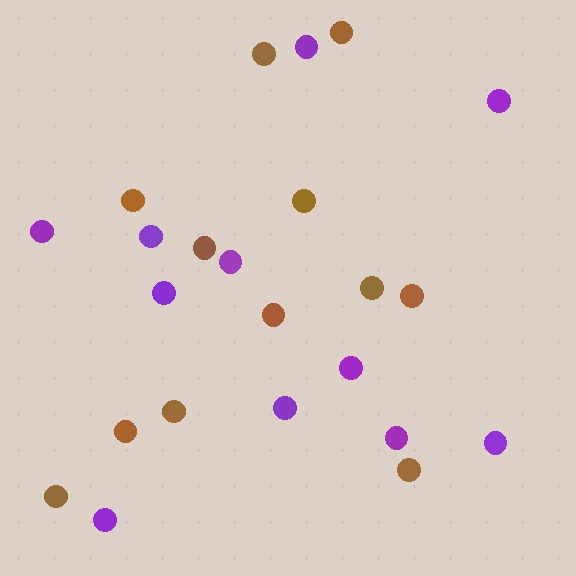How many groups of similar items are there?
There are 2 groups: one group of purple circles (11) and one group of brown circles (12).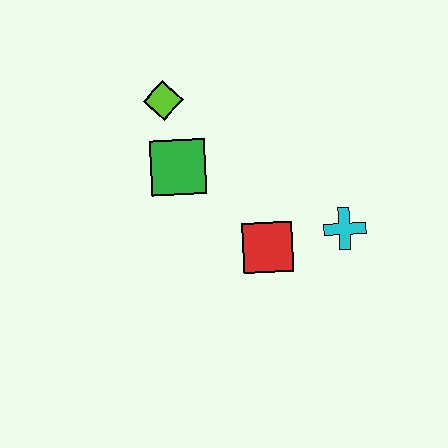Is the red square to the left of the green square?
No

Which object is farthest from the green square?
The cyan cross is farthest from the green square.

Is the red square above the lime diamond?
No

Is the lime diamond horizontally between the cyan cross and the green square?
No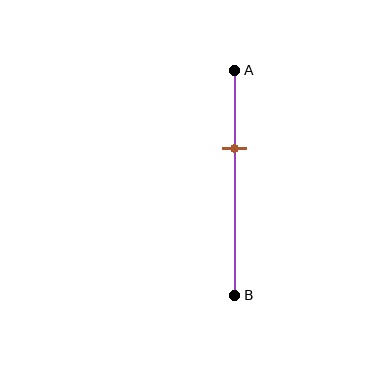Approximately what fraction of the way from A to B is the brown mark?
The brown mark is approximately 35% of the way from A to B.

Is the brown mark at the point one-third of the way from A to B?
Yes, the mark is approximately at the one-third point.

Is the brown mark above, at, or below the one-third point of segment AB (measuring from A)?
The brown mark is approximately at the one-third point of segment AB.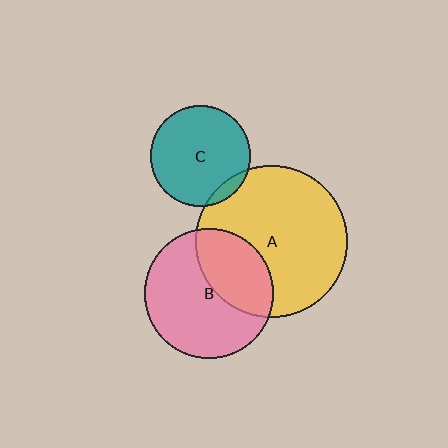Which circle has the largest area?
Circle A (yellow).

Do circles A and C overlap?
Yes.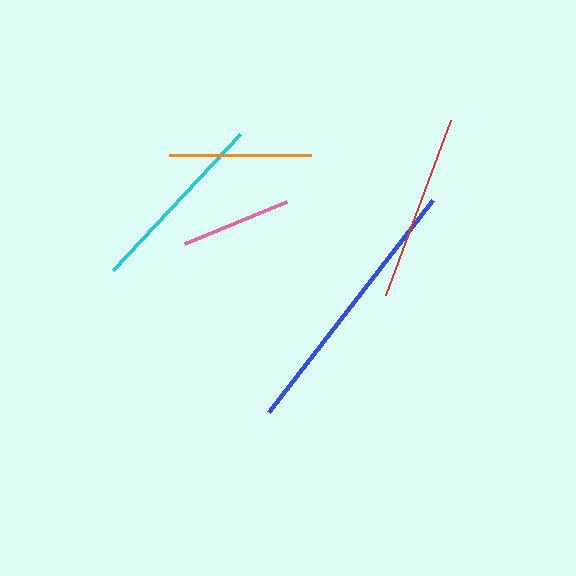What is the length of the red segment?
The red segment is approximately 187 pixels long.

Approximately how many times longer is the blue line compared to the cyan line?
The blue line is approximately 1.4 times the length of the cyan line.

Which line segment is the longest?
The blue line is the longest at approximately 268 pixels.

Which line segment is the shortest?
The pink line is the shortest at approximately 110 pixels.